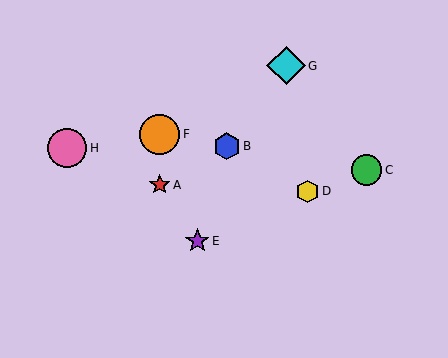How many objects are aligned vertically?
2 objects (A, F) are aligned vertically.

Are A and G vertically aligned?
No, A is at x≈160 and G is at x≈286.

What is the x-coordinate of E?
Object E is at x≈197.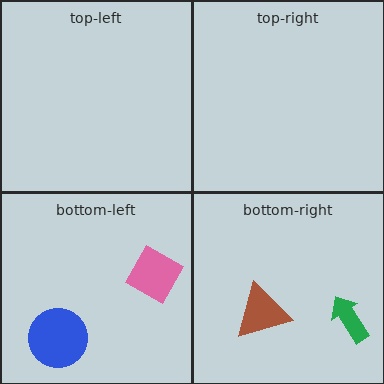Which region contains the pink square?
The bottom-left region.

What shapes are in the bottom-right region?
The green arrow, the brown triangle.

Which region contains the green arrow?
The bottom-right region.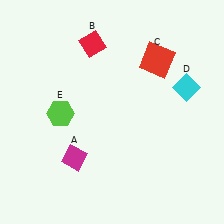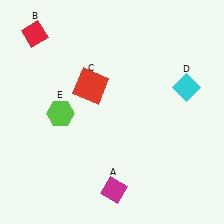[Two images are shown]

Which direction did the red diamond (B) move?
The red diamond (B) moved left.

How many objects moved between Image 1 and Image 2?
3 objects moved between the two images.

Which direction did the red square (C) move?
The red square (C) moved left.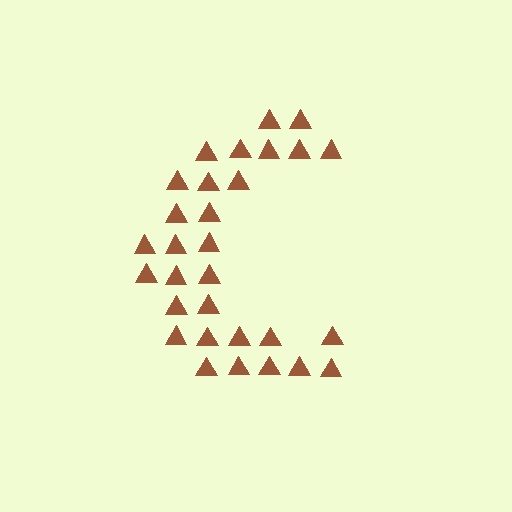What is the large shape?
The large shape is the letter C.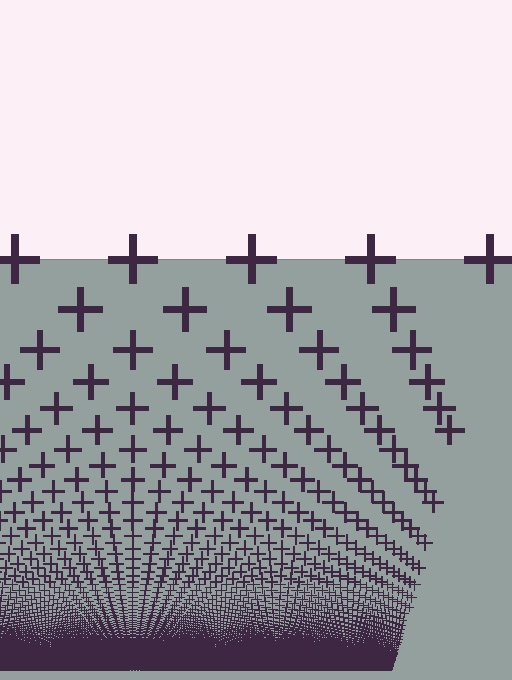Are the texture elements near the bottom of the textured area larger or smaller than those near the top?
Smaller. The gradient is inverted — elements near the bottom are smaller and denser.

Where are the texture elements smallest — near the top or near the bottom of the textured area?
Near the bottom.